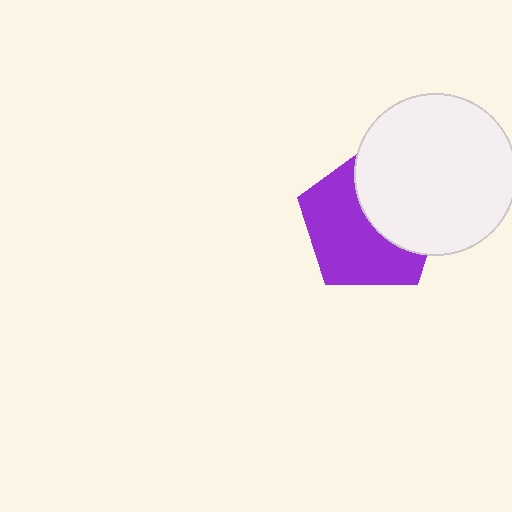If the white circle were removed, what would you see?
You would see the complete purple pentagon.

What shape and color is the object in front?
The object in front is a white circle.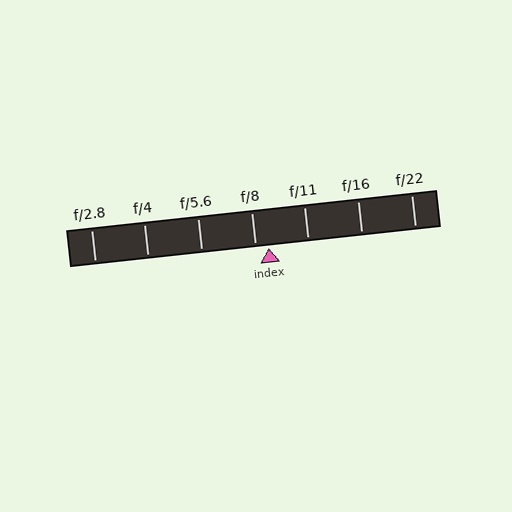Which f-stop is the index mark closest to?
The index mark is closest to f/8.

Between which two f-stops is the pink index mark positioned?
The index mark is between f/8 and f/11.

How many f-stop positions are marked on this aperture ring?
There are 7 f-stop positions marked.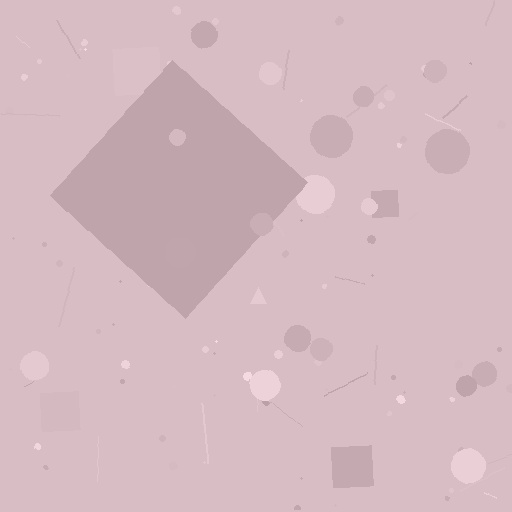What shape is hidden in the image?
A diamond is hidden in the image.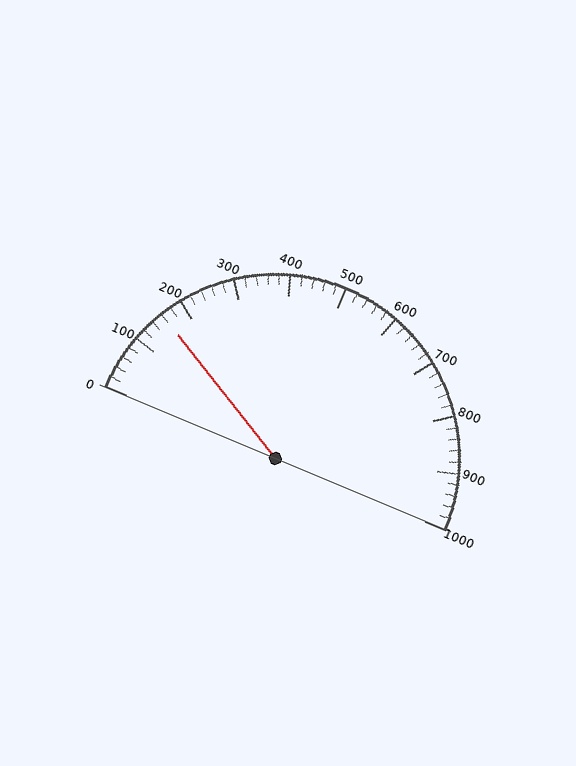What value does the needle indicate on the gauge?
The needle indicates approximately 160.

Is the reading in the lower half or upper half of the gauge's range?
The reading is in the lower half of the range (0 to 1000).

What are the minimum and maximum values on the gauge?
The gauge ranges from 0 to 1000.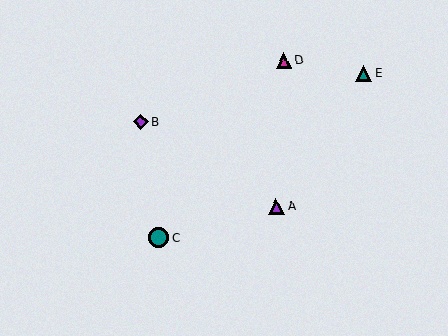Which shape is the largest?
The teal circle (labeled C) is the largest.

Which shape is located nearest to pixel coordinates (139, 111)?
The purple diamond (labeled B) at (141, 122) is nearest to that location.